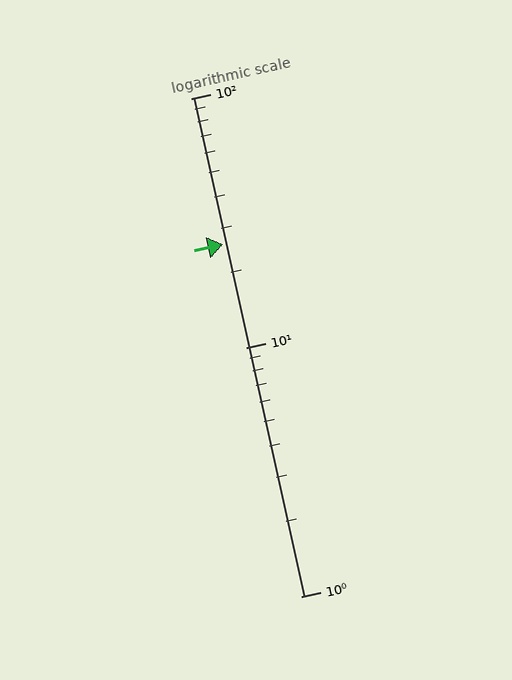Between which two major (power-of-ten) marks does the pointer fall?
The pointer is between 10 and 100.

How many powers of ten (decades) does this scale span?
The scale spans 2 decades, from 1 to 100.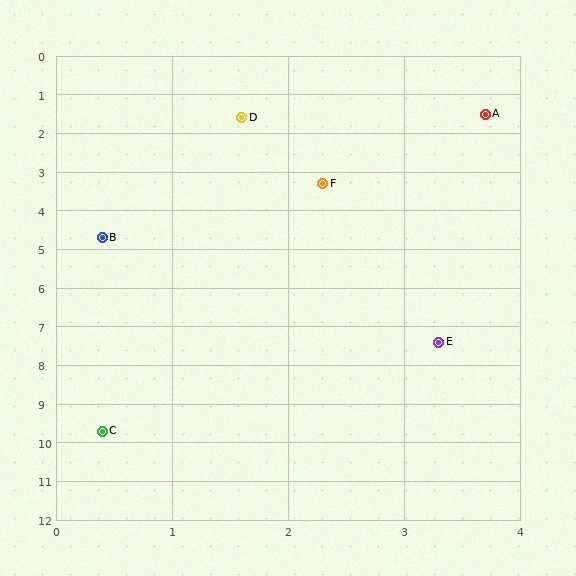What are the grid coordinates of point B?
Point B is at approximately (0.4, 4.7).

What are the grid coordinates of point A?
Point A is at approximately (3.7, 1.5).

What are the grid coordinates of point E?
Point E is at approximately (3.3, 7.4).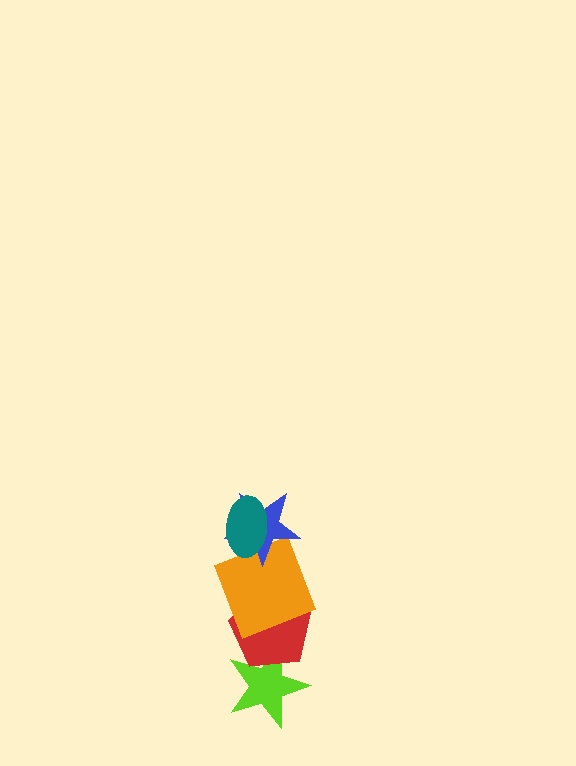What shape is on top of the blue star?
The teal ellipse is on top of the blue star.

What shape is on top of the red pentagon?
The orange square is on top of the red pentagon.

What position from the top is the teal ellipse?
The teal ellipse is 1st from the top.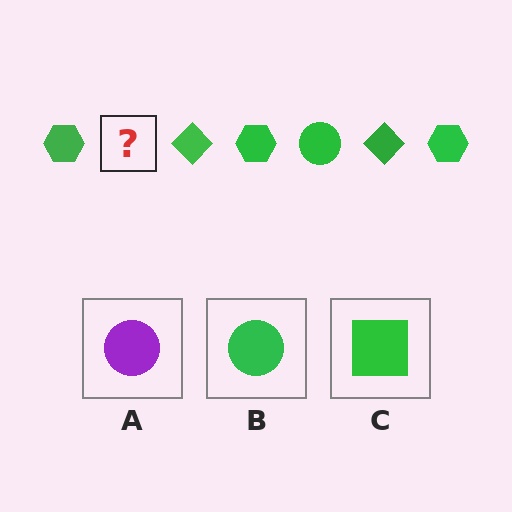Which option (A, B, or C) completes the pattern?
B.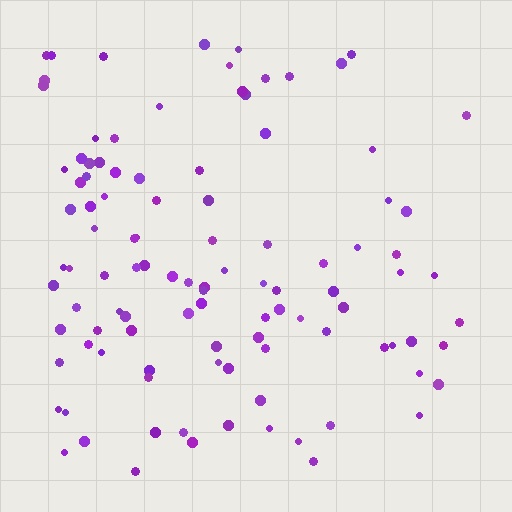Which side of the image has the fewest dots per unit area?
The right.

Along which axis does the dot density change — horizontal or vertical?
Horizontal.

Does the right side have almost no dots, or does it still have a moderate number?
Still a moderate number, just noticeably fewer than the left.